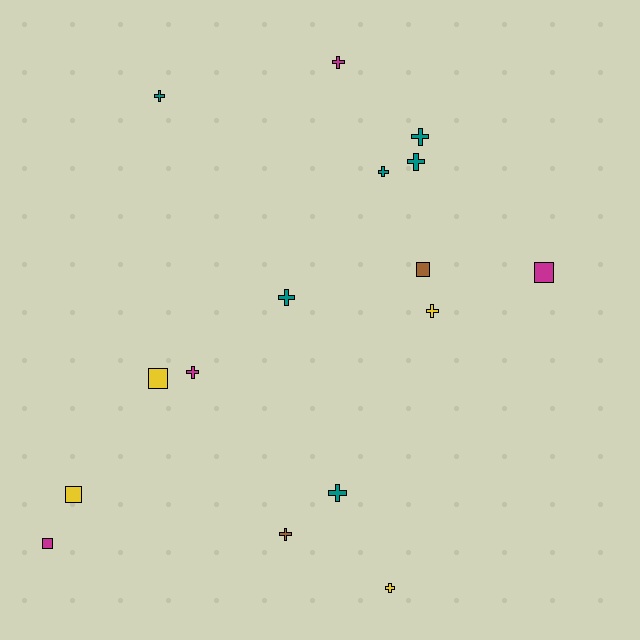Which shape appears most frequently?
Cross, with 11 objects.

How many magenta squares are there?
There are 2 magenta squares.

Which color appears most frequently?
Teal, with 6 objects.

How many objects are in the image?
There are 16 objects.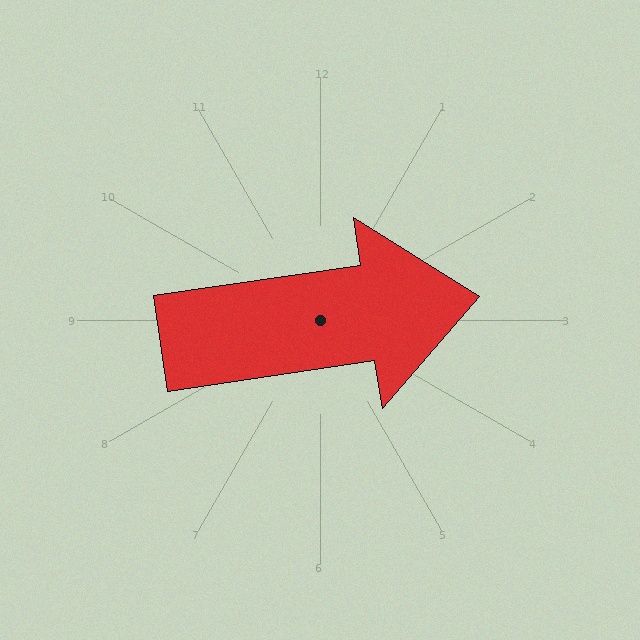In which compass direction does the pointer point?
East.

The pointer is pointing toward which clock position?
Roughly 3 o'clock.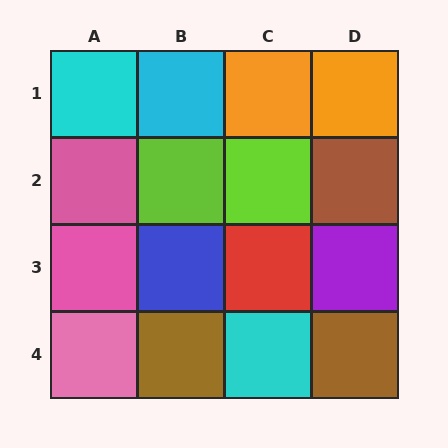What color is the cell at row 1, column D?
Orange.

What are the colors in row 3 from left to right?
Pink, blue, red, purple.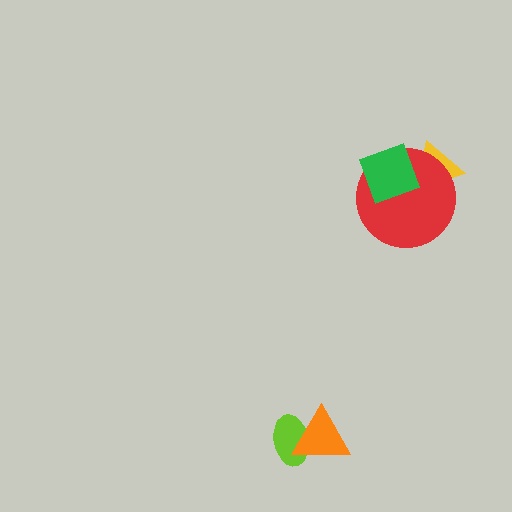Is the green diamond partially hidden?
No, no other shape covers it.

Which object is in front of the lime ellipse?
The orange triangle is in front of the lime ellipse.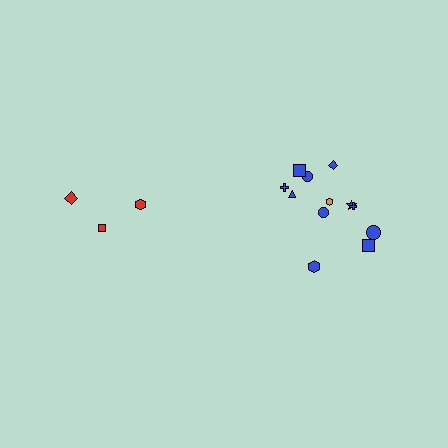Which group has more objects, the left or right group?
The right group.